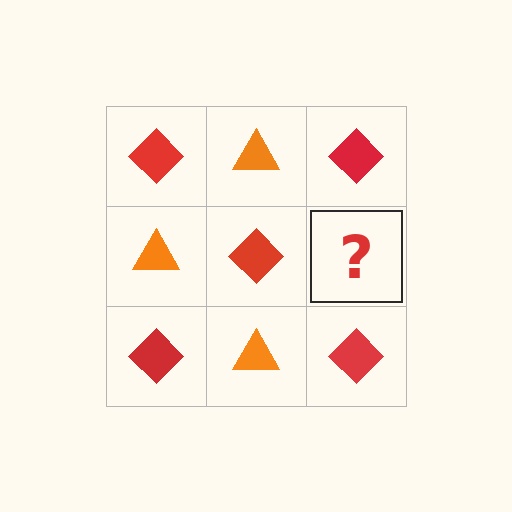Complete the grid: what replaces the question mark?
The question mark should be replaced with an orange triangle.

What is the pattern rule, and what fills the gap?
The rule is that it alternates red diamond and orange triangle in a checkerboard pattern. The gap should be filled with an orange triangle.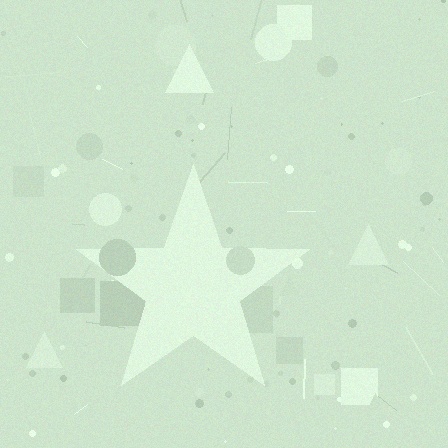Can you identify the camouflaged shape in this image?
The camouflaged shape is a star.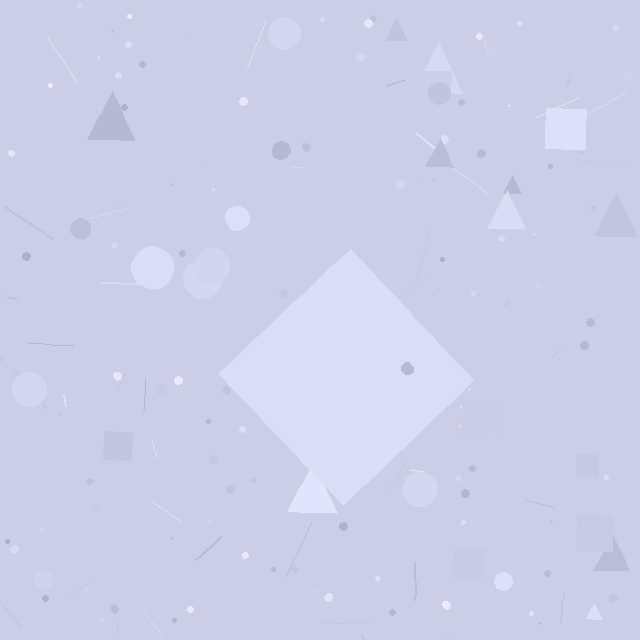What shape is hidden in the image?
A diamond is hidden in the image.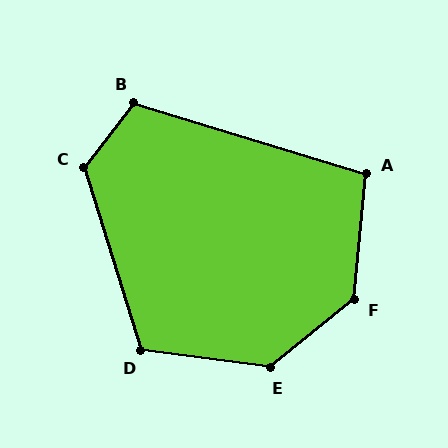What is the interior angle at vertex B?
Approximately 111 degrees (obtuse).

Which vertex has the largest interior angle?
F, at approximately 134 degrees.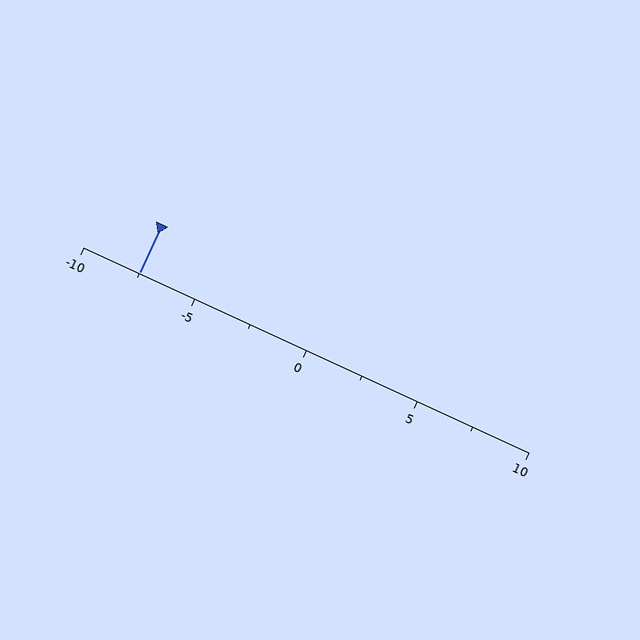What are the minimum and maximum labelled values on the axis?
The axis runs from -10 to 10.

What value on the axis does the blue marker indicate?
The marker indicates approximately -7.5.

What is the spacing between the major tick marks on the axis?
The major ticks are spaced 5 apart.